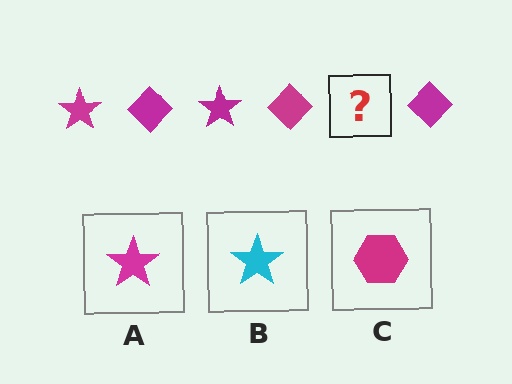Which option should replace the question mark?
Option A.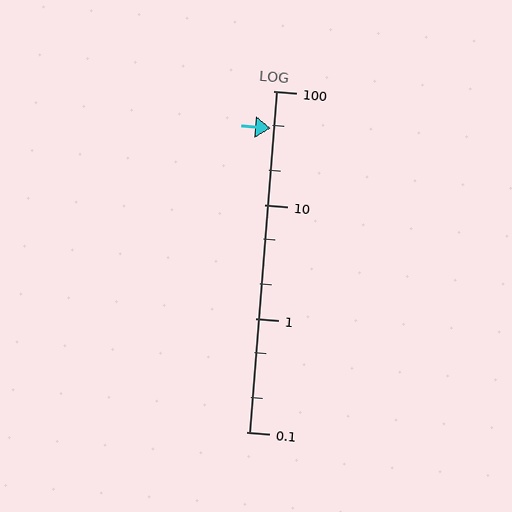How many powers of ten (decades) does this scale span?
The scale spans 3 decades, from 0.1 to 100.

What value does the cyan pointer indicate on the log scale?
The pointer indicates approximately 47.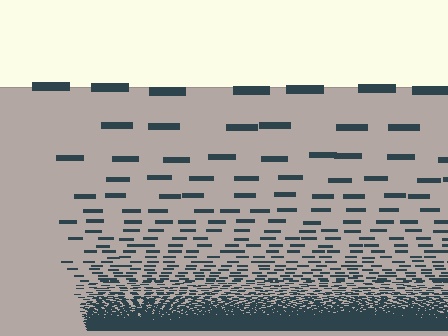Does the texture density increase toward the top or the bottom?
Density increases toward the bottom.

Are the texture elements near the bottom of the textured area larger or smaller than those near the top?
Smaller. The gradient is inverted — elements near the bottom are smaller and denser.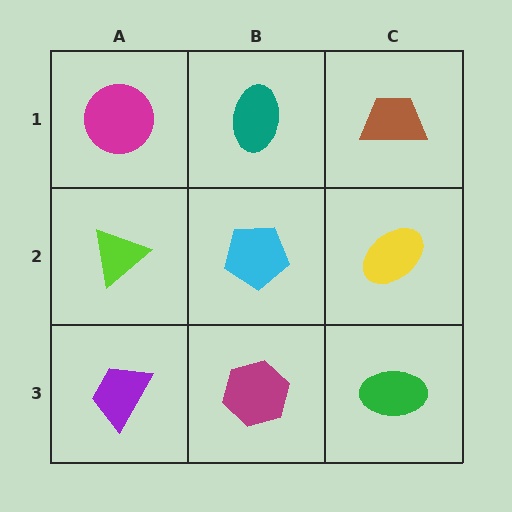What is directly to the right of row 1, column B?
A brown trapezoid.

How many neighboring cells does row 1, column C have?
2.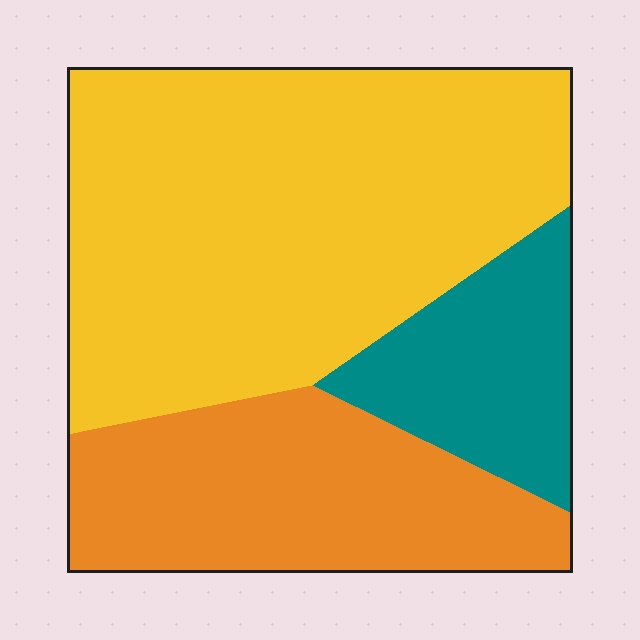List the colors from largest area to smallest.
From largest to smallest: yellow, orange, teal.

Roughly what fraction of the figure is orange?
Orange takes up about one quarter (1/4) of the figure.